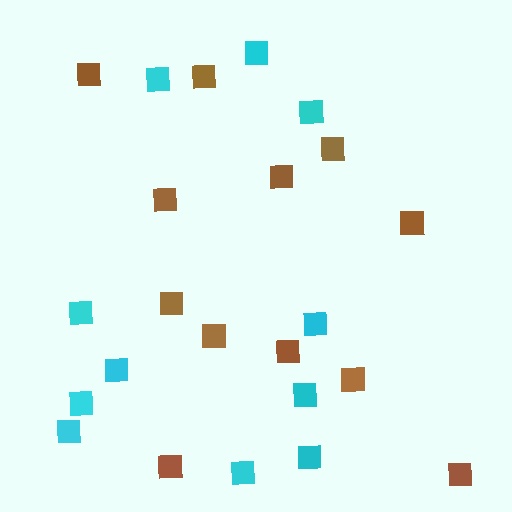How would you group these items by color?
There are 2 groups: one group of brown squares (12) and one group of cyan squares (11).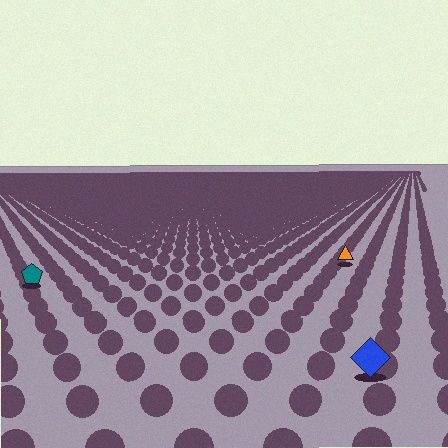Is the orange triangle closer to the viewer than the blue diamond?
No. The blue diamond is closer — you can tell from the texture gradient: the ground texture is coarser near it.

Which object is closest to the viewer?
The blue diamond is closest. The texture marks near it are larger and more spread out.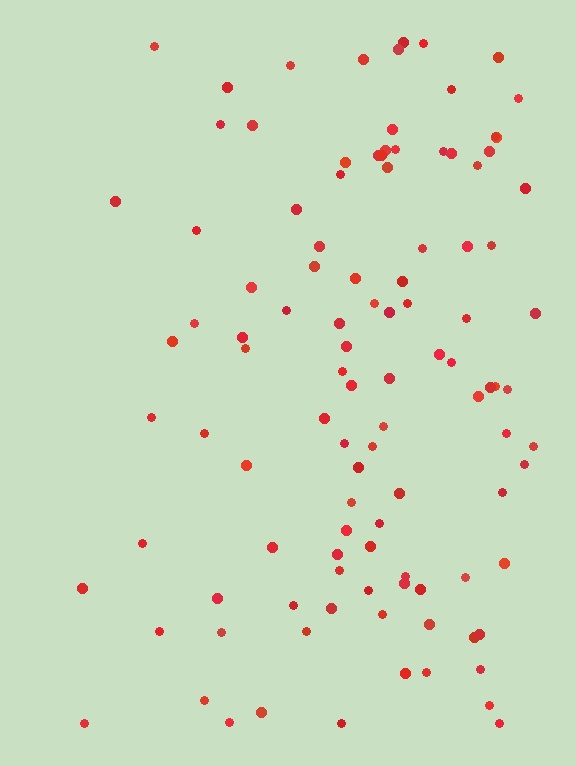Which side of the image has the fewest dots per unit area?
The left.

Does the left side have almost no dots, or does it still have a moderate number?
Still a moderate number, just noticeably fewer than the right.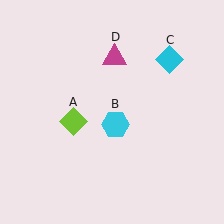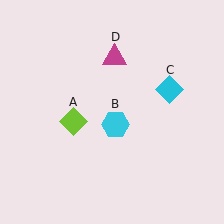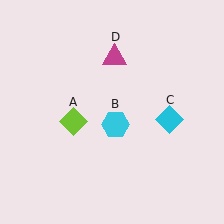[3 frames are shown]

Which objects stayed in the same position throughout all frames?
Lime diamond (object A) and cyan hexagon (object B) and magenta triangle (object D) remained stationary.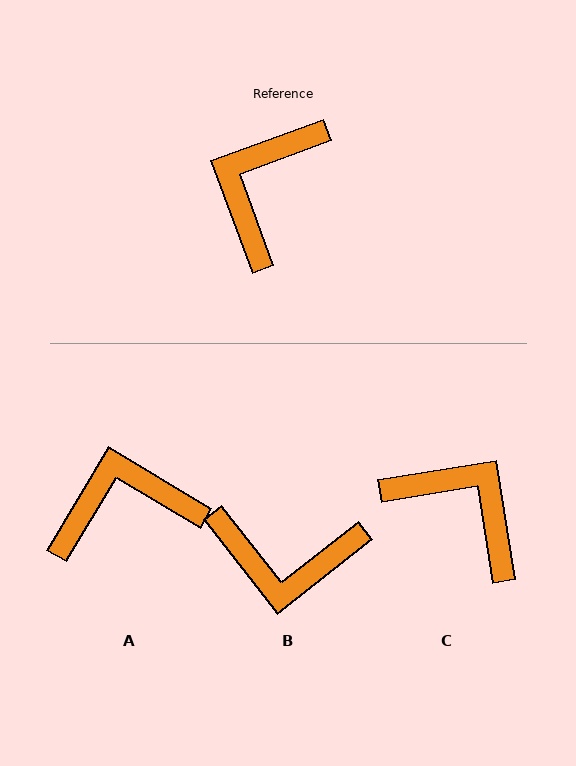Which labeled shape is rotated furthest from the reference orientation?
B, about 108 degrees away.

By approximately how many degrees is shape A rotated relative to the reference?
Approximately 51 degrees clockwise.